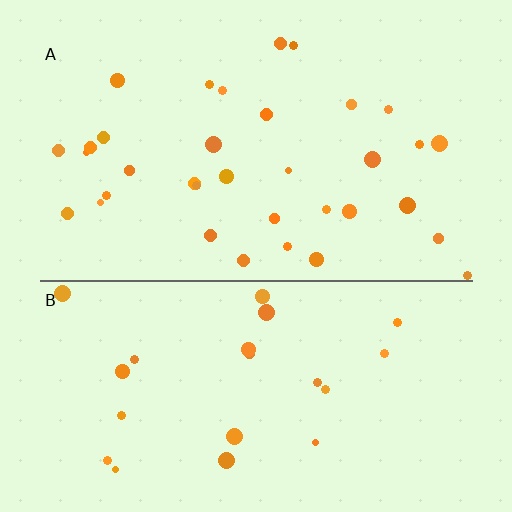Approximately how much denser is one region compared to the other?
Approximately 1.6× — region A over region B.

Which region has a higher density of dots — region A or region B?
A (the top).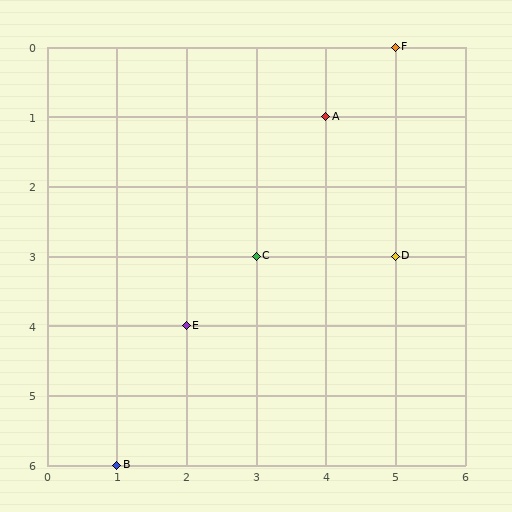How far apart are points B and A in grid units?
Points B and A are 3 columns and 5 rows apart (about 5.8 grid units diagonally).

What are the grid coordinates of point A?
Point A is at grid coordinates (4, 1).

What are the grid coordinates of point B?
Point B is at grid coordinates (1, 6).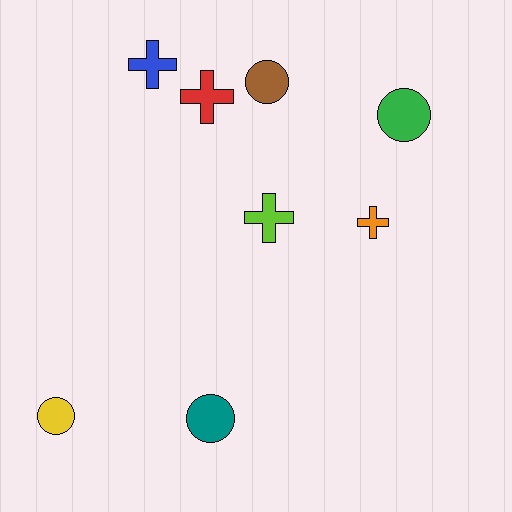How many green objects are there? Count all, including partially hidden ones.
There is 1 green object.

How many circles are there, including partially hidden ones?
There are 4 circles.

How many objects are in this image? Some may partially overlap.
There are 8 objects.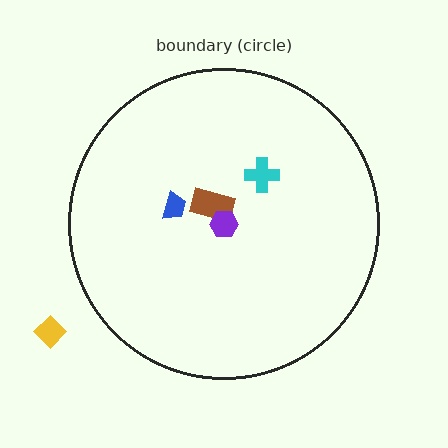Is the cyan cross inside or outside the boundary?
Inside.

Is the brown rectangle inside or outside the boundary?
Inside.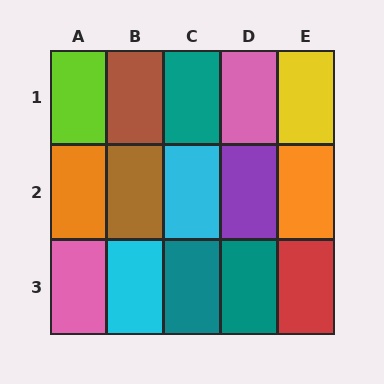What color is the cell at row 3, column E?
Red.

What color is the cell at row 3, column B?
Cyan.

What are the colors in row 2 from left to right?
Orange, brown, cyan, purple, orange.